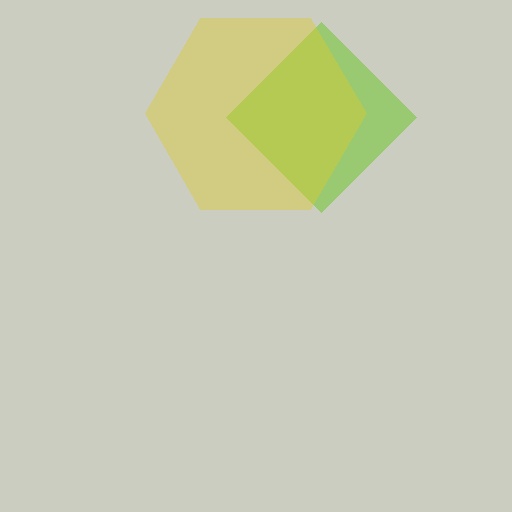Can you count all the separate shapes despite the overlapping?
Yes, there are 2 separate shapes.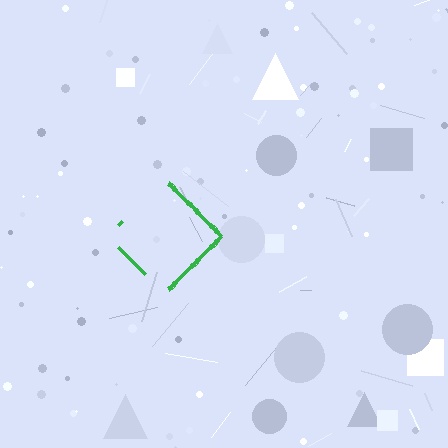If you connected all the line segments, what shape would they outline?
They would outline a diamond.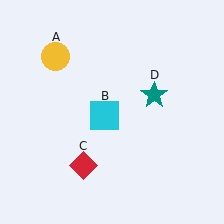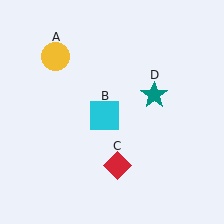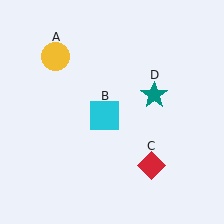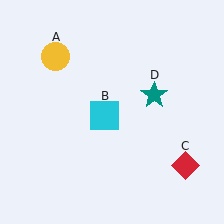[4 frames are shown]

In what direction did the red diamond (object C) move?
The red diamond (object C) moved right.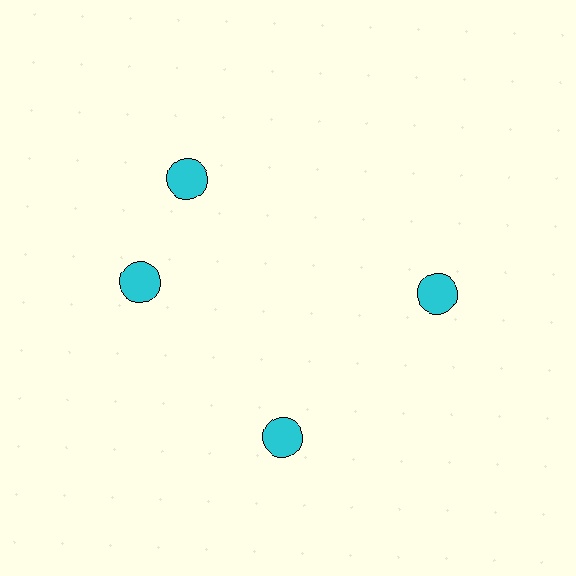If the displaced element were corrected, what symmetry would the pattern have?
It would have 4-fold rotational symmetry — the pattern would map onto itself every 90 degrees.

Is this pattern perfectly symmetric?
No. The 4 cyan circles are arranged in a ring, but one element near the 12 o'clock position is rotated out of alignment along the ring, breaking the 4-fold rotational symmetry.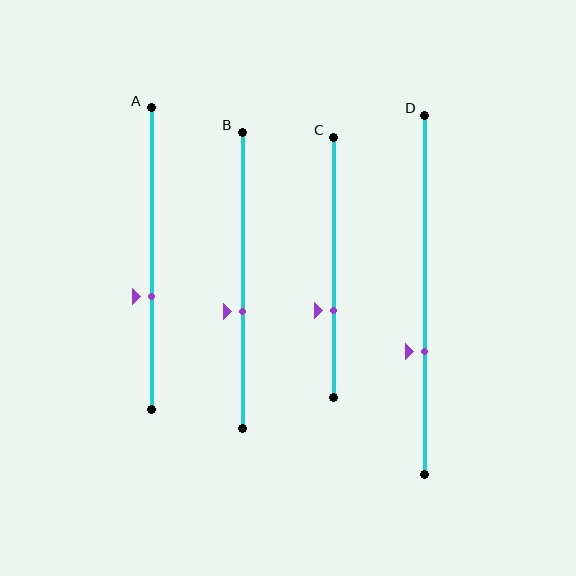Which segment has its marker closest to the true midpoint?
Segment B has its marker closest to the true midpoint.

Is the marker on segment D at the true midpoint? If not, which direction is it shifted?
No, the marker on segment D is shifted downward by about 16% of the segment length.